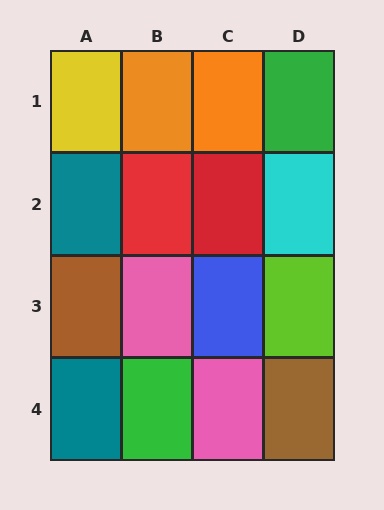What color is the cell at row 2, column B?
Red.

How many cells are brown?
2 cells are brown.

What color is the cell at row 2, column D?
Cyan.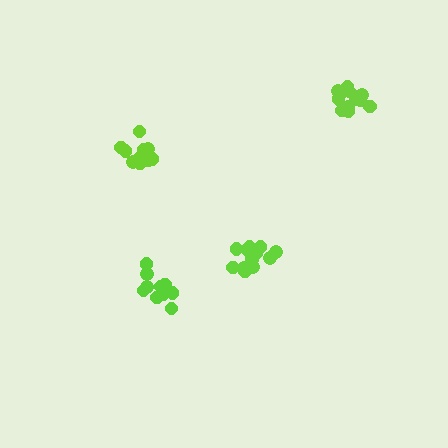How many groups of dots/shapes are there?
There are 4 groups.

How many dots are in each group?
Group 1: 14 dots, Group 2: 10 dots, Group 3: 11 dots, Group 4: 13 dots (48 total).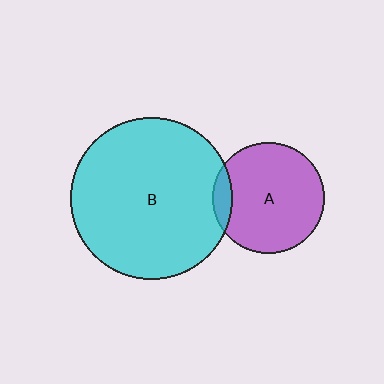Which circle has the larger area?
Circle B (cyan).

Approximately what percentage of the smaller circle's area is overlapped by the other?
Approximately 10%.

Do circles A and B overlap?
Yes.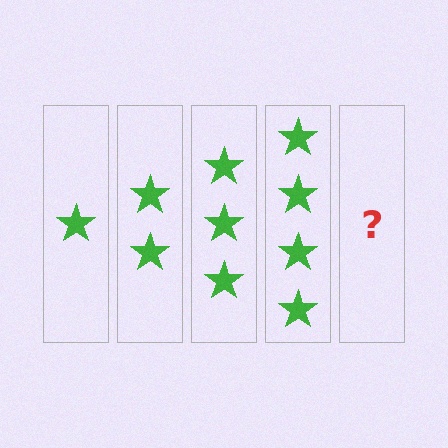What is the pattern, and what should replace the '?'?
The pattern is that each step adds one more star. The '?' should be 5 stars.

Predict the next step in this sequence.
The next step is 5 stars.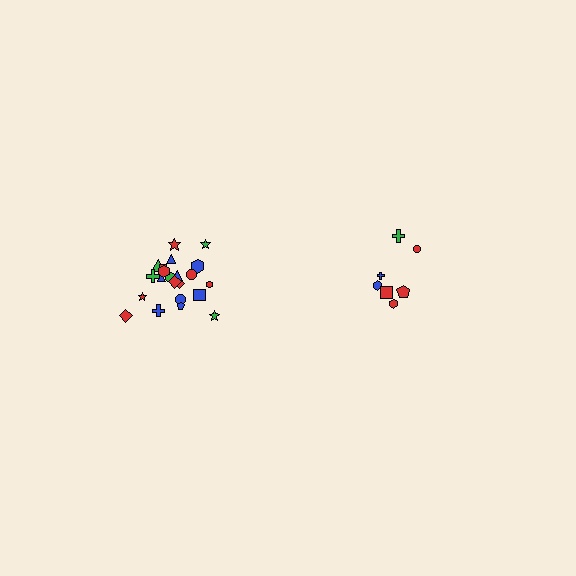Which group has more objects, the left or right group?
The left group.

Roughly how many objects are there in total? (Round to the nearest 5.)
Roughly 30 objects in total.